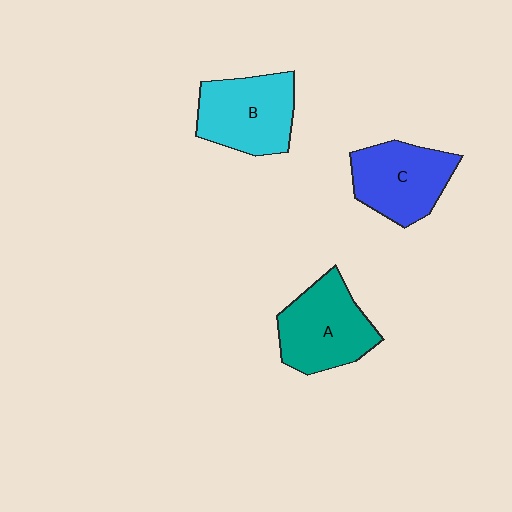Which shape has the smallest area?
Shape C (blue).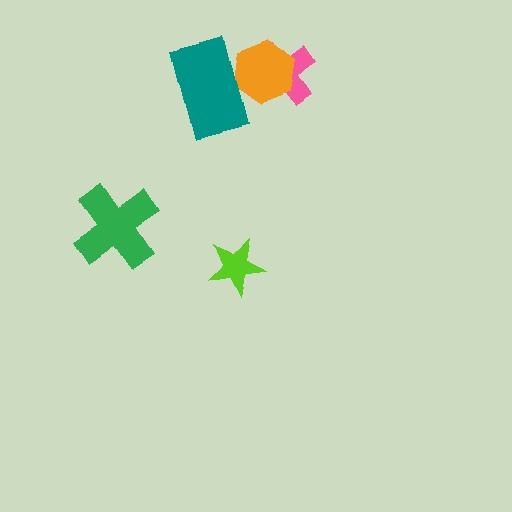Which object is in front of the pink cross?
The orange hexagon is in front of the pink cross.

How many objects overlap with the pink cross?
1 object overlaps with the pink cross.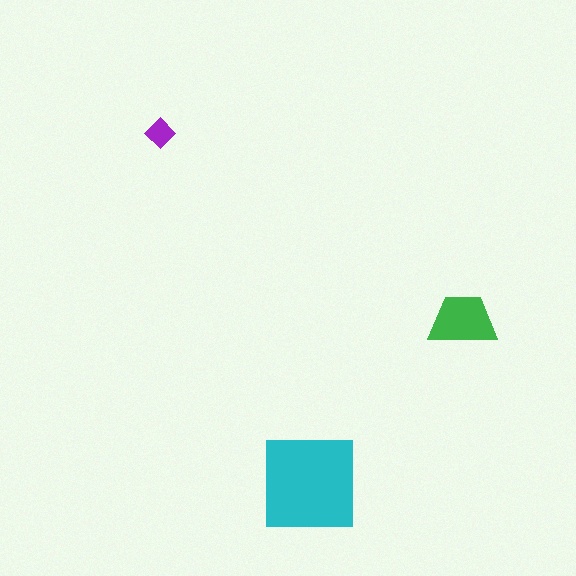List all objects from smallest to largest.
The purple diamond, the green trapezoid, the cyan square.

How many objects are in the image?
There are 3 objects in the image.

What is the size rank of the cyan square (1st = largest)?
1st.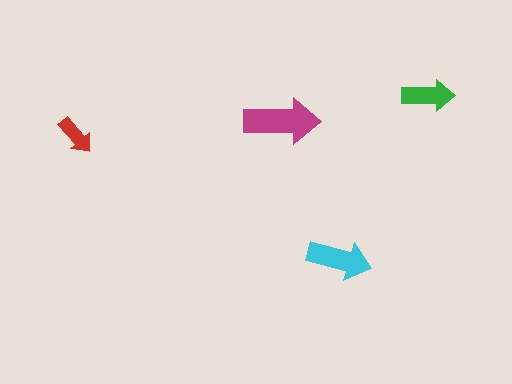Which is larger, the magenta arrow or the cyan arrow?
The magenta one.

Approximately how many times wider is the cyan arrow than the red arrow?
About 1.5 times wider.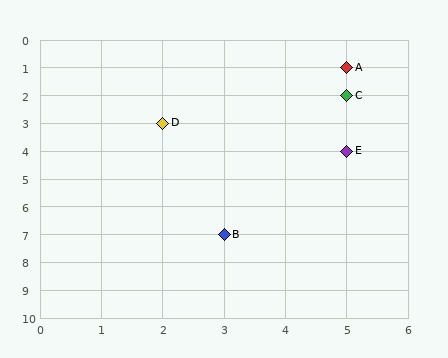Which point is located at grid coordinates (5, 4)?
Point E is at (5, 4).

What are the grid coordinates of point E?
Point E is at grid coordinates (5, 4).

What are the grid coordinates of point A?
Point A is at grid coordinates (5, 1).